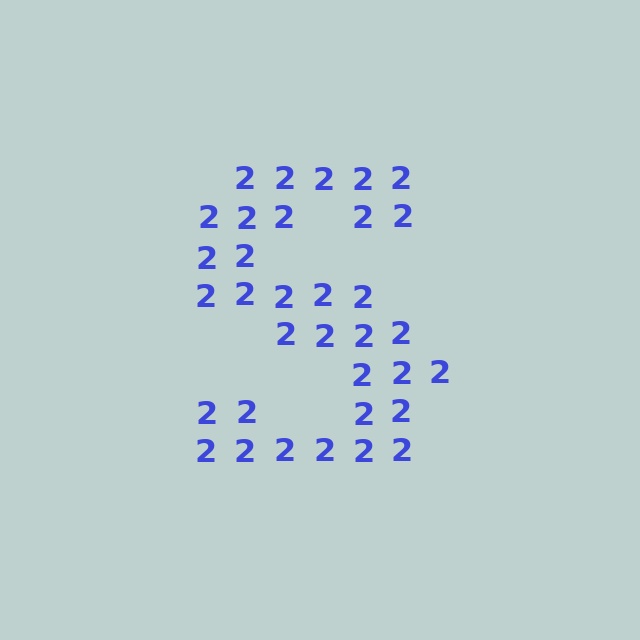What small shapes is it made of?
It is made of small digit 2's.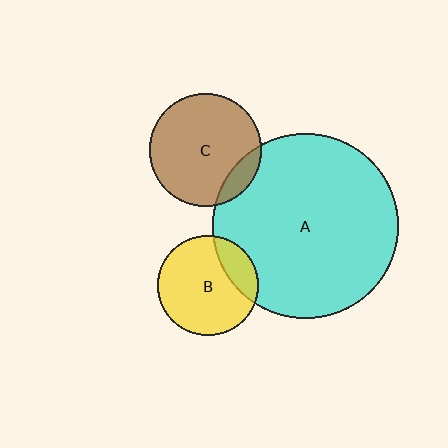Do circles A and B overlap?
Yes.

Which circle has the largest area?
Circle A (cyan).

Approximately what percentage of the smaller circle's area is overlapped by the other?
Approximately 20%.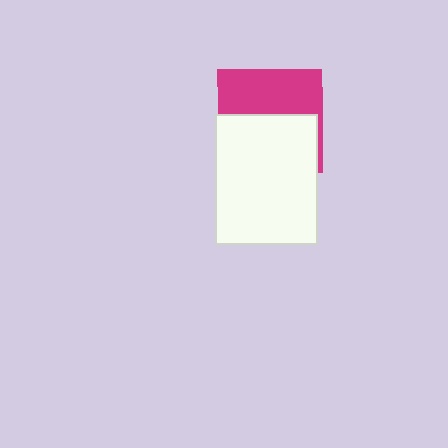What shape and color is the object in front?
The object in front is a white rectangle.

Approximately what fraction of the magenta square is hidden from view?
Roughly 54% of the magenta square is hidden behind the white rectangle.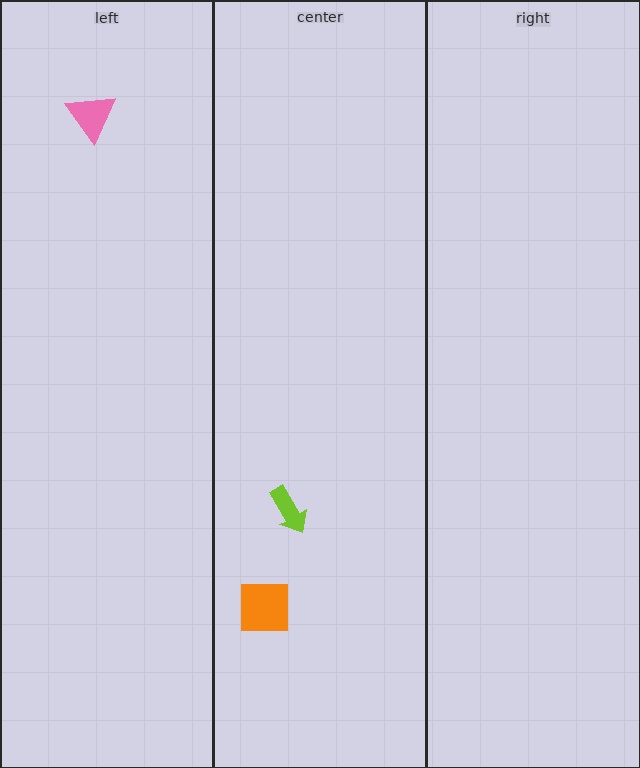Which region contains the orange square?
The center region.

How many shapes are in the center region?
2.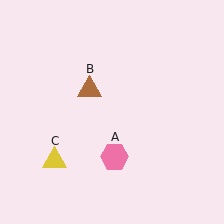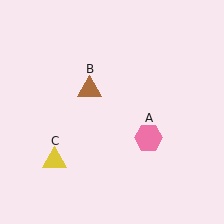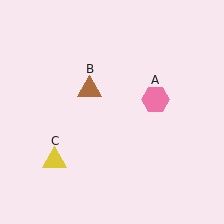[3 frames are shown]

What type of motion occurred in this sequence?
The pink hexagon (object A) rotated counterclockwise around the center of the scene.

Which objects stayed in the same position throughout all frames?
Brown triangle (object B) and yellow triangle (object C) remained stationary.